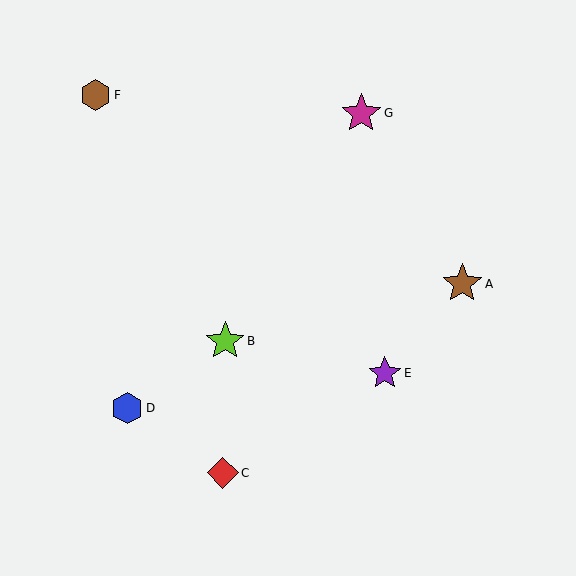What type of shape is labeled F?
Shape F is a brown hexagon.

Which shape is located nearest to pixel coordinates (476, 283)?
The brown star (labeled A) at (462, 284) is nearest to that location.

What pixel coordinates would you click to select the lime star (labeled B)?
Click at (225, 341) to select the lime star B.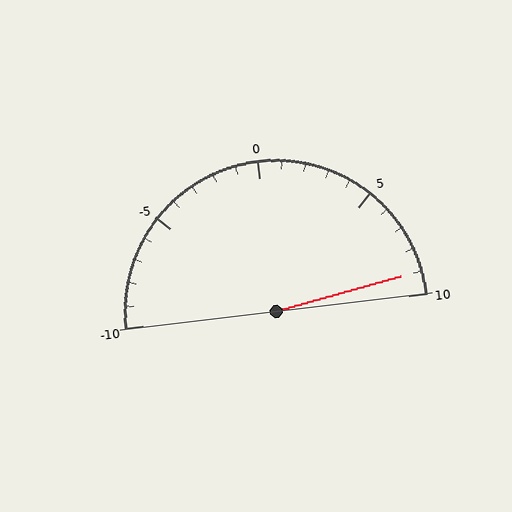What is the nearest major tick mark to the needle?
The nearest major tick mark is 10.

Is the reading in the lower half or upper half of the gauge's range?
The reading is in the upper half of the range (-10 to 10).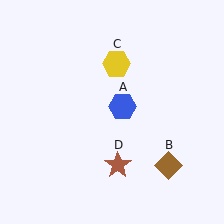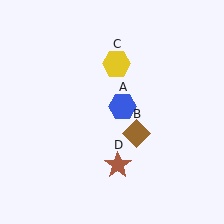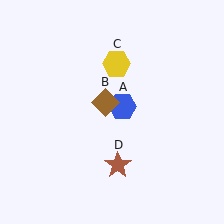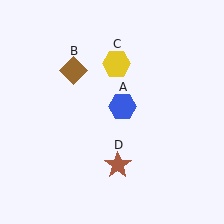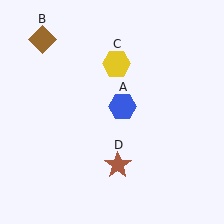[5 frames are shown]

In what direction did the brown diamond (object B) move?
The brown diamond (object B) moved up and to the left.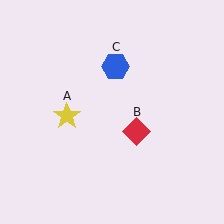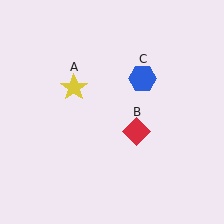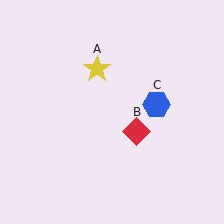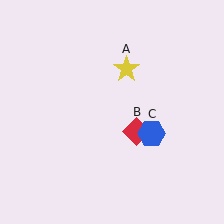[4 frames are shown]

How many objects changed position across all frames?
2 objects changed position: yellow star (object A), blue hexagon (object C).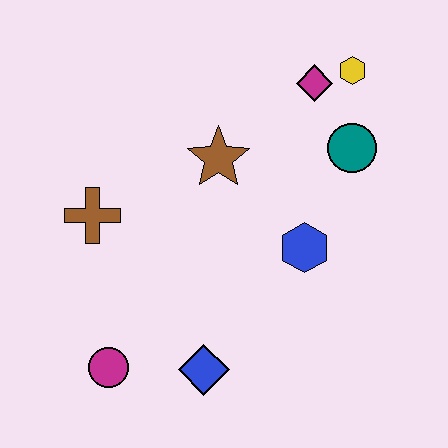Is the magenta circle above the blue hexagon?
No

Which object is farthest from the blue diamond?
The yellow hexagon is farthest from the blue diamond.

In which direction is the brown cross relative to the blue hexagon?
The brown cross is to the left of the blue hexagon.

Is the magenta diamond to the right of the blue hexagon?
Yes